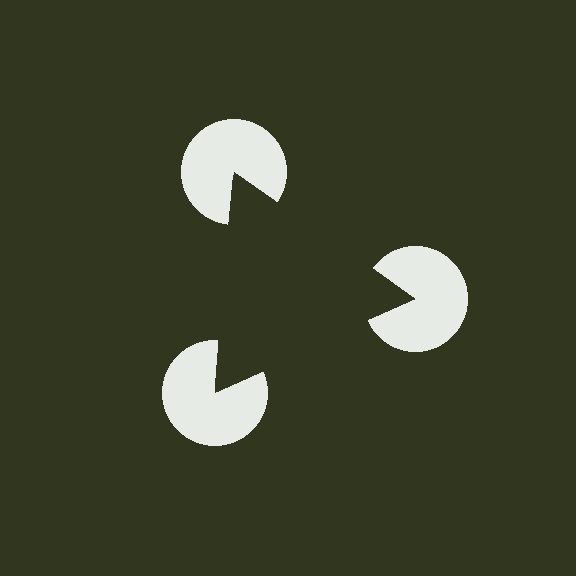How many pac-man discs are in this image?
There are 3 — one at each vertex of the illusory triangle.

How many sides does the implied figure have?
3 sides.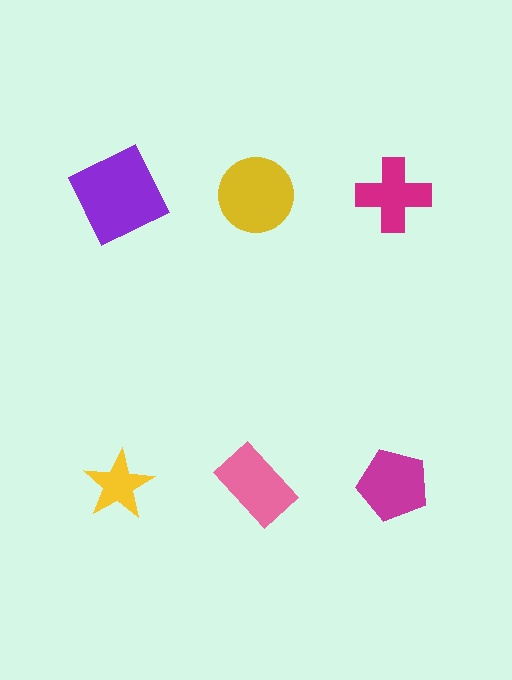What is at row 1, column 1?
A purple square.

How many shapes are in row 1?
3 shapes.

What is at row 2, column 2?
A pink rectangle.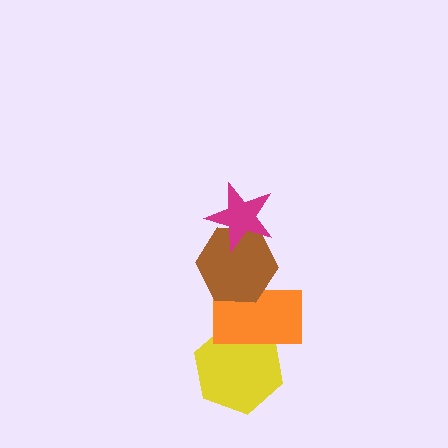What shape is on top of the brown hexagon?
The magenta star is on top of the brown hexagon.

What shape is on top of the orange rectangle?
The brown hexagon is on top of the orange rectangle.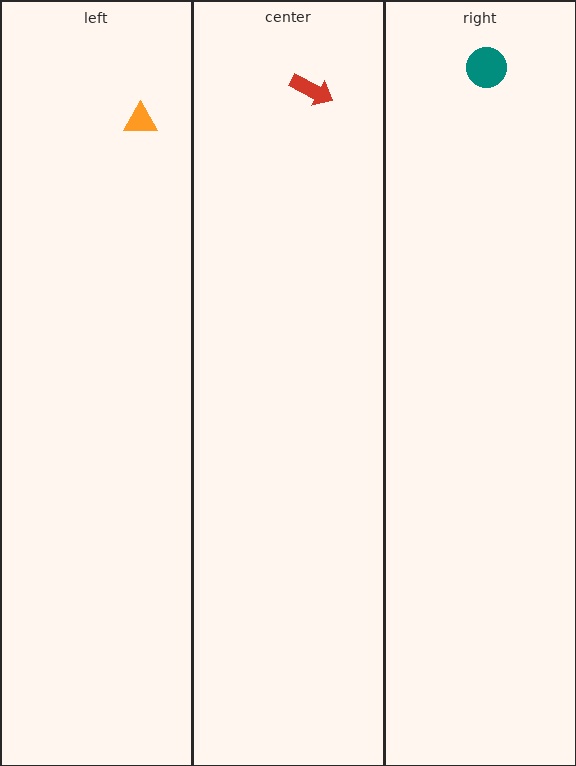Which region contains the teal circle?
The right region.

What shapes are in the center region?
The red arrow.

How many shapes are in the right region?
1.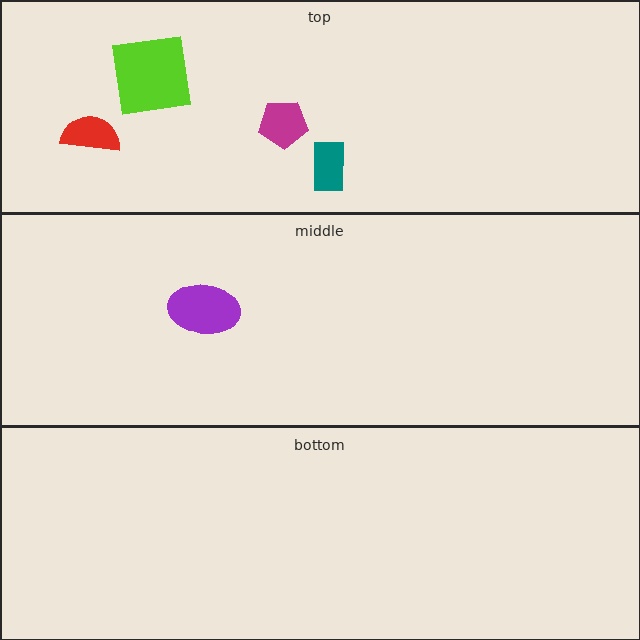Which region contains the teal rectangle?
The top region.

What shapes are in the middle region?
The purple ellipse.